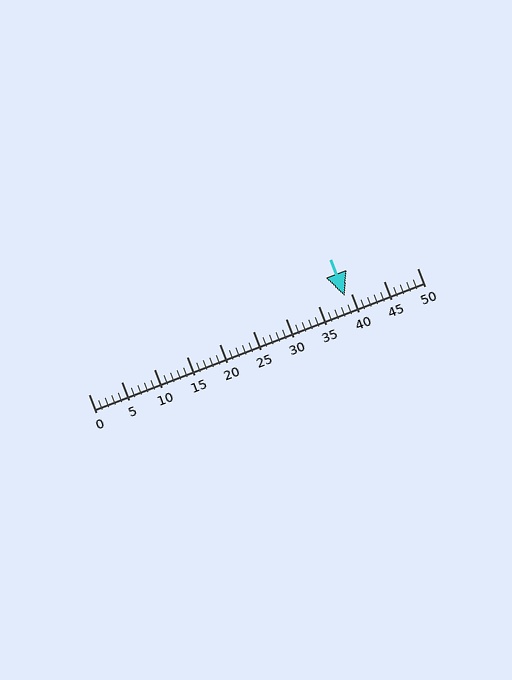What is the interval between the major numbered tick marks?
The major tick marks are spaced 5 units apart.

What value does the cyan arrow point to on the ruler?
The cyan arrow points to approximately 39.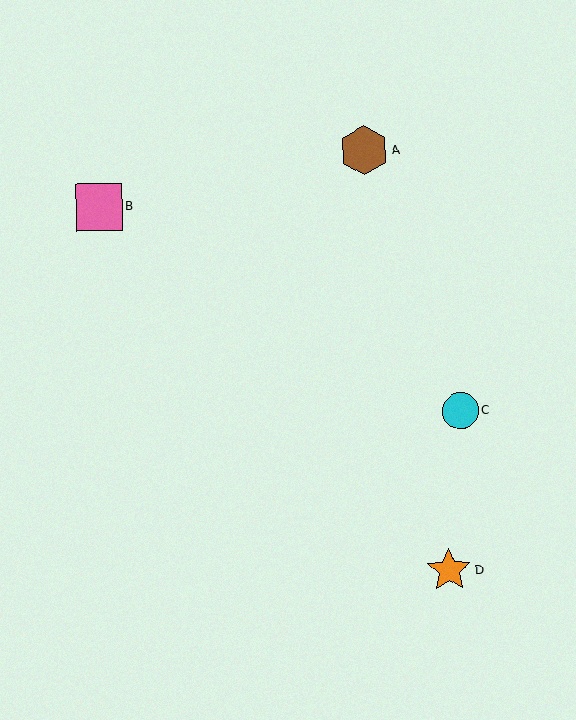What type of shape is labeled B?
Shape B is a pink square.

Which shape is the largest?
The brown hexagon (labeled A) is the largest.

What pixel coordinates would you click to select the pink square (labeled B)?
Click at (99, 207) to select the pink square B.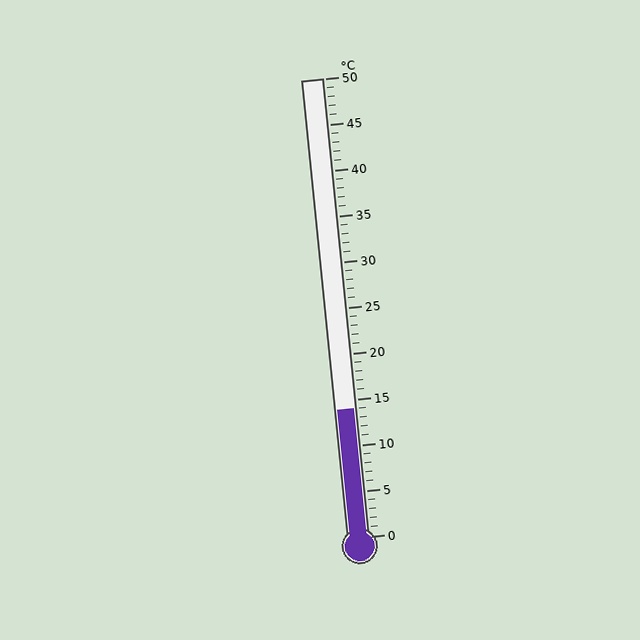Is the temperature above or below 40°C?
The temperature is below 40°C.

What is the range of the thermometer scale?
The thermometer scale ranges from 0°C to 50°C.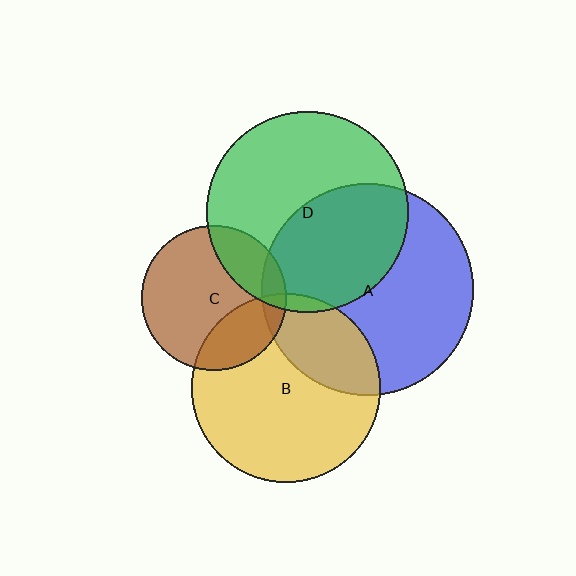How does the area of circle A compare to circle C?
Approximately 2.1 times.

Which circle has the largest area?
Circle A (blue).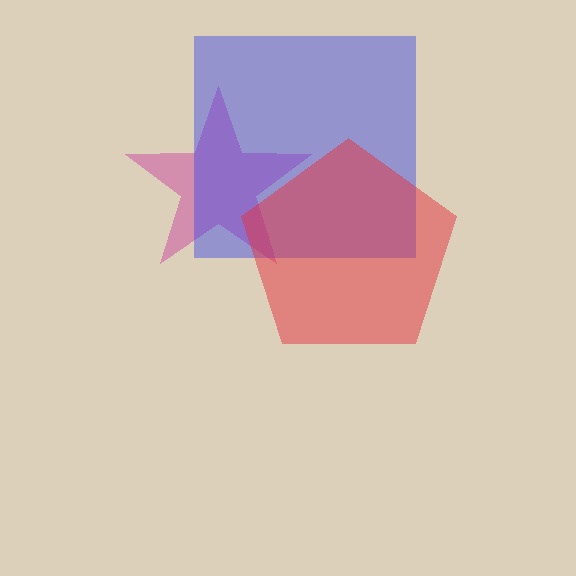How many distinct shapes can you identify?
There are 3 distinct shapes: a magenta star, a blue square, a red pentagon.